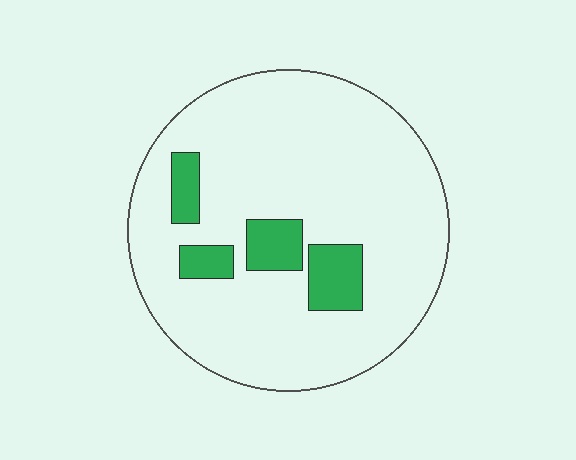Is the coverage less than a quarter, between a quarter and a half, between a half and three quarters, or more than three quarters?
Less than a quarter.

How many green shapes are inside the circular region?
4.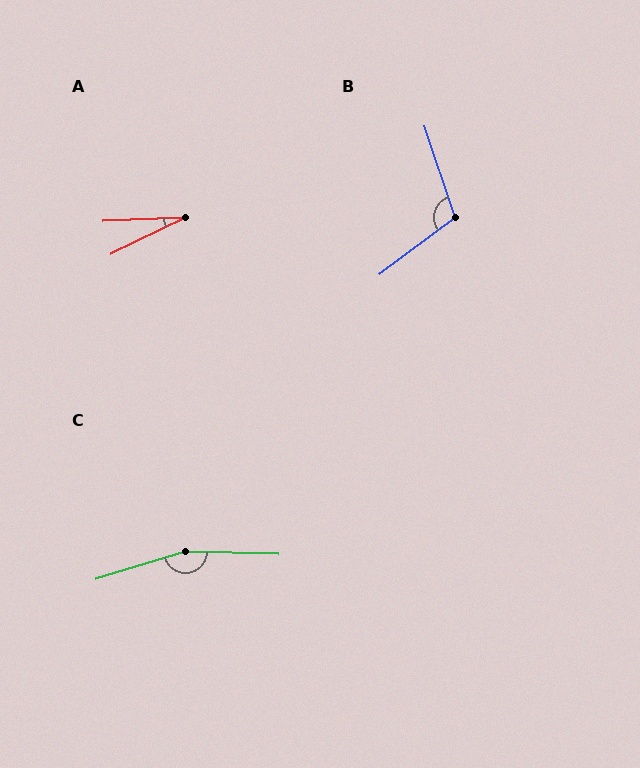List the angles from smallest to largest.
A (24°), B (108°), C (162°).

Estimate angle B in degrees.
Approximately 108 degrees.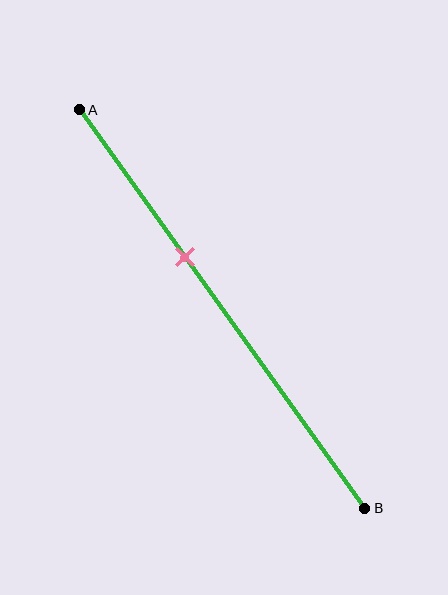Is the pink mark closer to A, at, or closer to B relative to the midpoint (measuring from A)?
The pink mark is closer to point A than the midpoint of segment AB.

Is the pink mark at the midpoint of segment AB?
No, the mark is at about 35% from A, not at the 50% midpoint.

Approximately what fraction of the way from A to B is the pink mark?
The pink mark is approximately 35% of the way from A to B.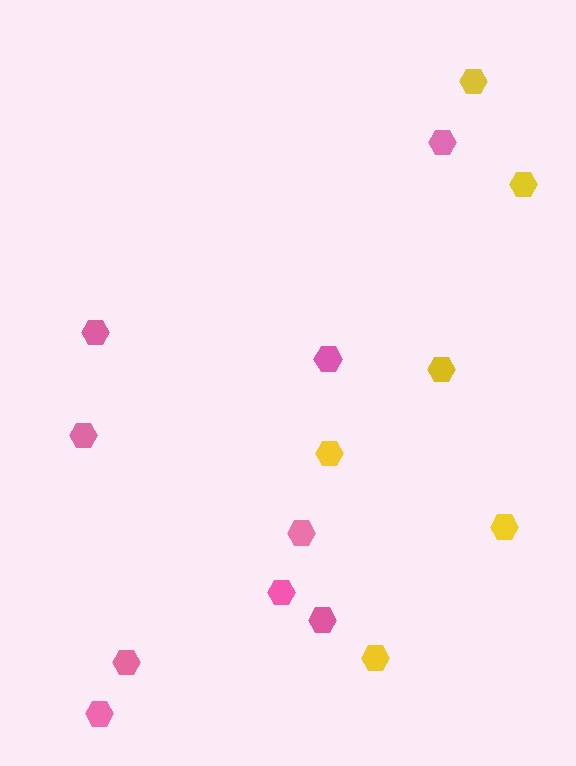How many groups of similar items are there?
There are 2 groups: one group of pink hexagons (9) and one group of yellow hexagons (6).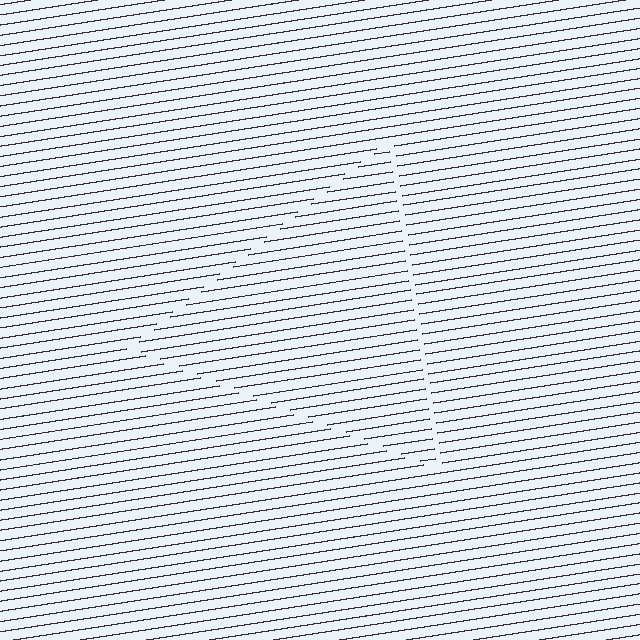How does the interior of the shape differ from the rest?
The interior of the shape contains the same grating, shifted by half a period — the contour is defined by the phase discontinuity where line-ends from the inner and outer gratings abut.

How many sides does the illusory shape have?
3 sides — the line-ends trace a triangle.